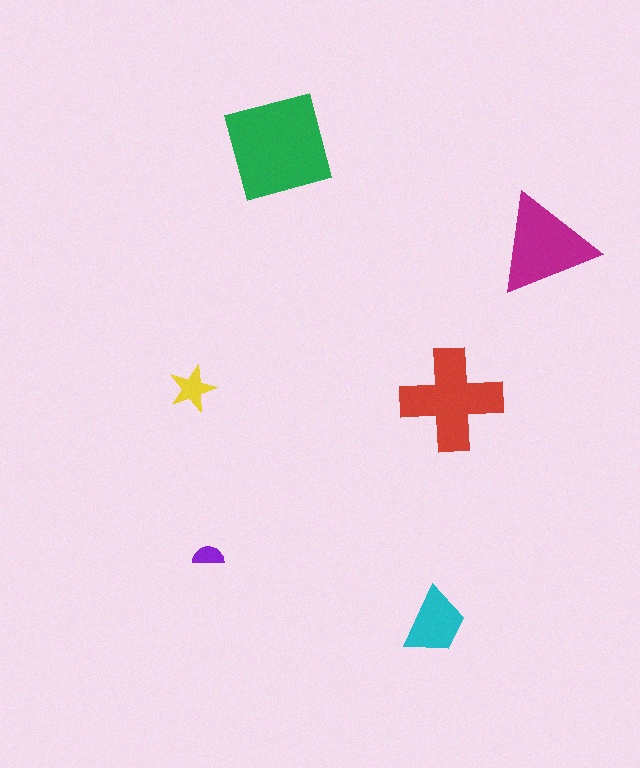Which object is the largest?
The green square.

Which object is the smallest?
The purple semicircle.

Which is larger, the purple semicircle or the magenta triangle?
The magenta triangle.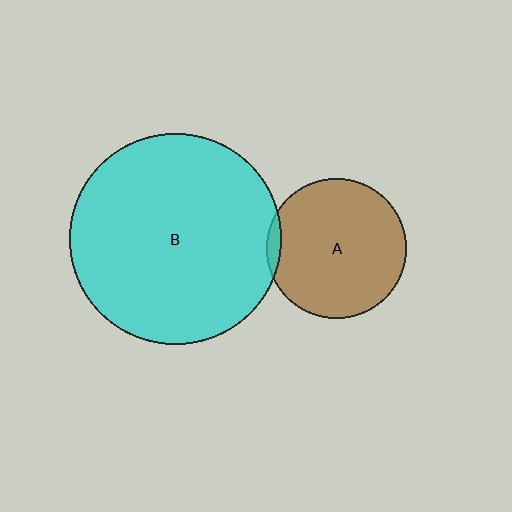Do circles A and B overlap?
Yes.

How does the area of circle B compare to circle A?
Approximately 2.3 times.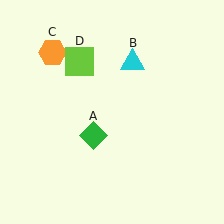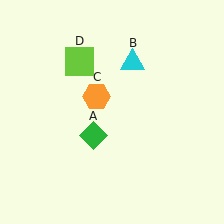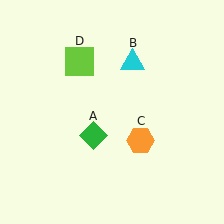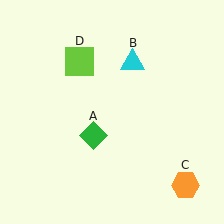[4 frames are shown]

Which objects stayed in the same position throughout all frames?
Green diamond (object A) and cyan triangle (object B) and lime square (object D) remained stationary.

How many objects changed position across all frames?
1 object changed position: orange hexagon (object C).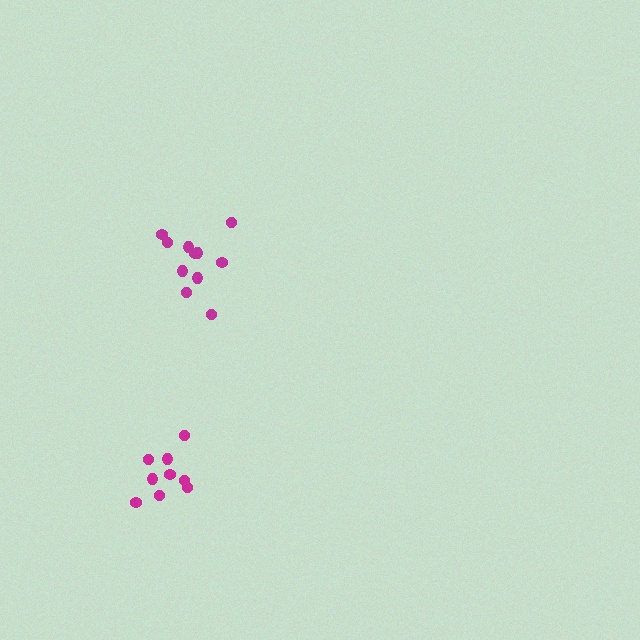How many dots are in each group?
Group 1: 11 dots, Group 2: 9 dots (20 total).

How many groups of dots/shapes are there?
There are 2 groups.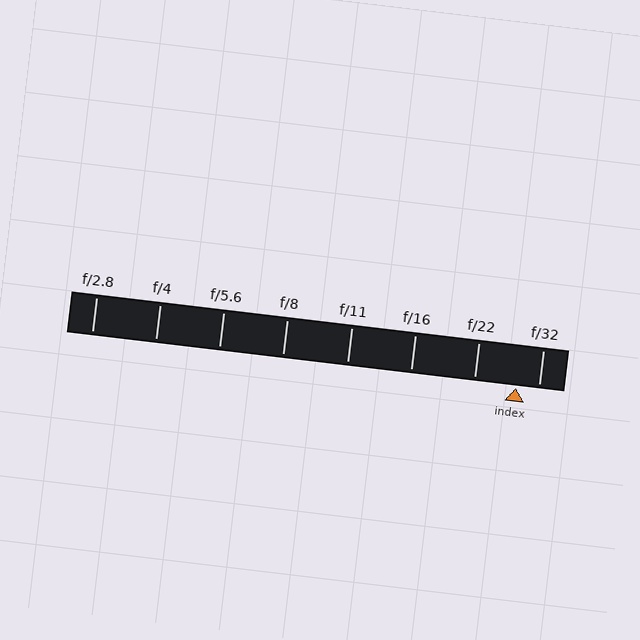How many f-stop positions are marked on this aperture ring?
There are 8 f-stop positions marked.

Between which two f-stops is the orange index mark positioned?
The index mark is between f/22 and f/32.